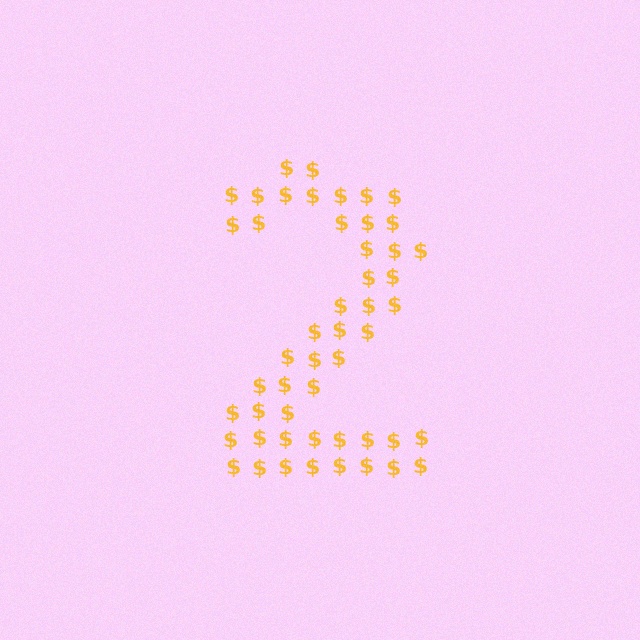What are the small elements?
The small elements are dollar signs.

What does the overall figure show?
The overall figure shows the digit 2.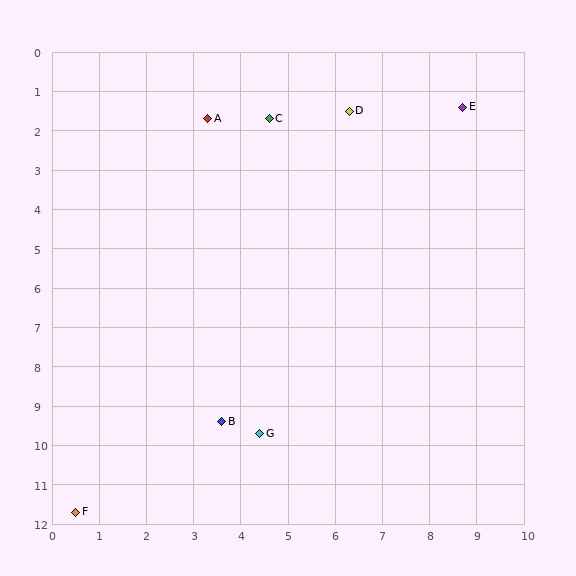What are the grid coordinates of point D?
Point D is at approximately (6.3, 1.5).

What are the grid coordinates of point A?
Point A is at approximately (3.3, 1.7).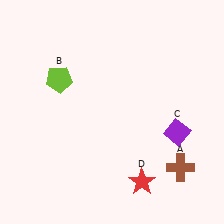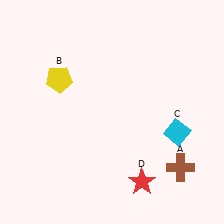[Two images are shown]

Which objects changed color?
B changed from lime to yellow. C changed from purple to cyan.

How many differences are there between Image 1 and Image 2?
There are 2 differences between the two images.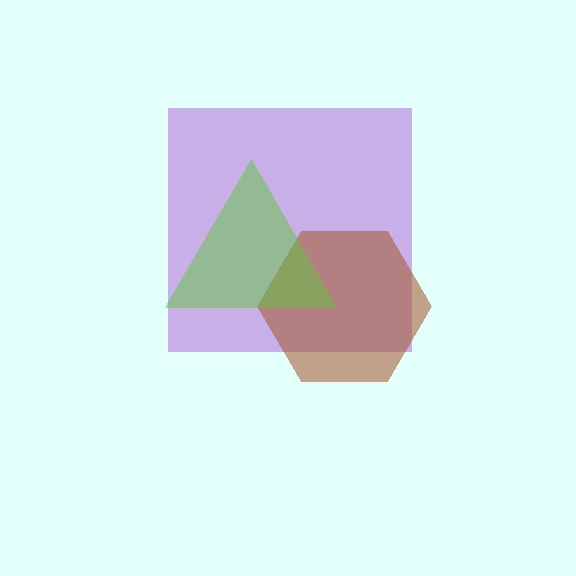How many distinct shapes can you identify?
There are 3 distinct shapes: a purple square, a brown hexagon, a lime triangle.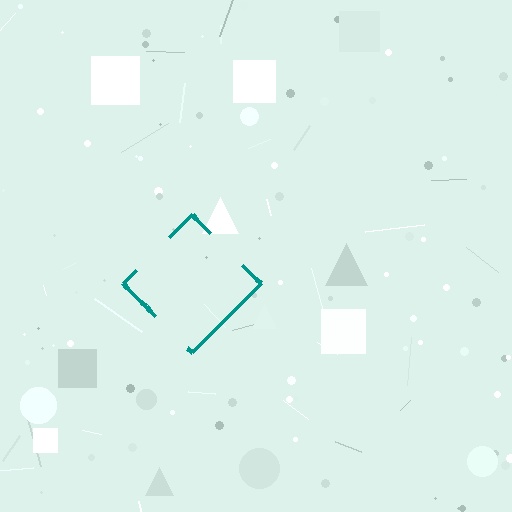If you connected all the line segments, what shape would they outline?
They would outline a diamond.